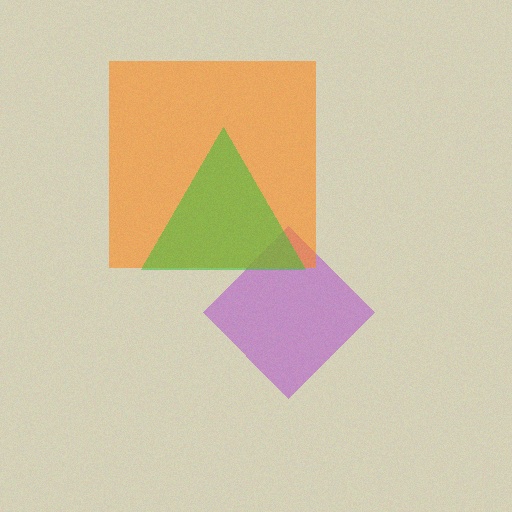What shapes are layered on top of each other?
The layered shapes are: a purple diamond, an orange square, a green triangle.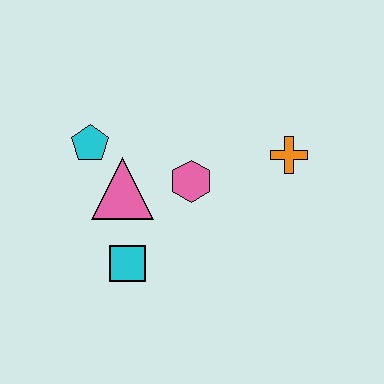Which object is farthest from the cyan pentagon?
The orange cross is farthest from the cyan pentagon.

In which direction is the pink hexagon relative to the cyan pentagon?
The pink hexagon is to the right of the cyan pentagon.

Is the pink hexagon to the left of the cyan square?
No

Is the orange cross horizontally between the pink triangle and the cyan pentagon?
No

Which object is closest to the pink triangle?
The cyan pentagon is closest to the pink triangle.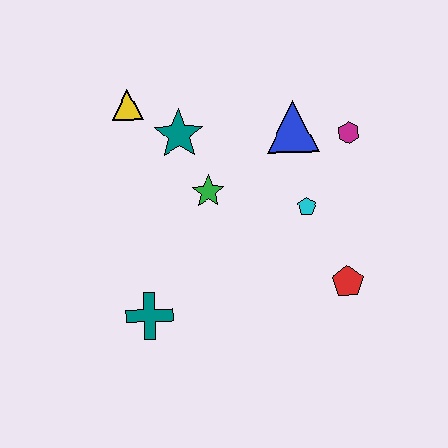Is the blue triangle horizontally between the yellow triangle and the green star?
No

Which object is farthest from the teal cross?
The magenta hexagon is farthest from the teal cross.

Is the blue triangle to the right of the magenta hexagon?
No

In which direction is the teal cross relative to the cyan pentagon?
The teal cross is to the left of the cyan pentagon.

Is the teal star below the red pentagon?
No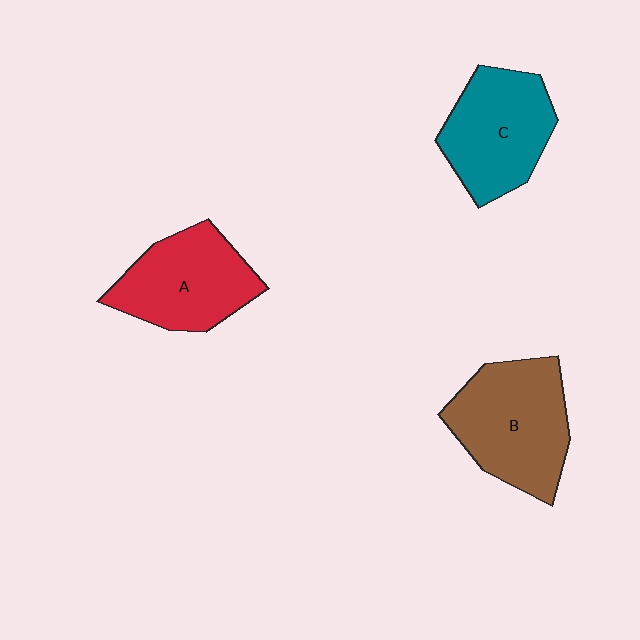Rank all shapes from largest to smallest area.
From largest to smallest: B (brown), C (teal), A (red).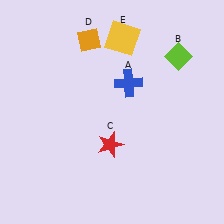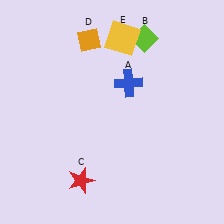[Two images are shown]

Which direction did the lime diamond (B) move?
The lime diamond (B) moved left.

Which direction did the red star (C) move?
The red star (C) moved down.